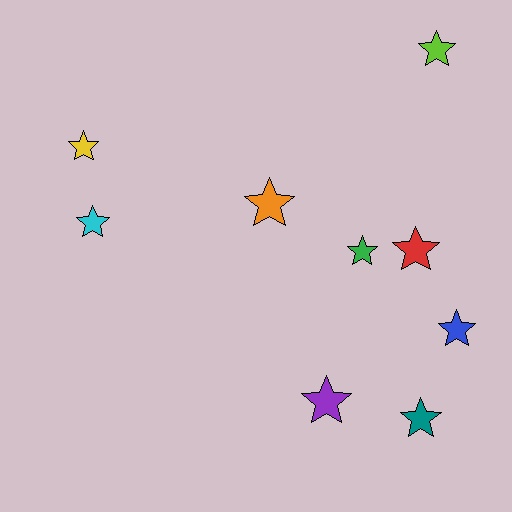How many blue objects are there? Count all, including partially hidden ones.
There is 1 blue object.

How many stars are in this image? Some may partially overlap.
There are 9 stars.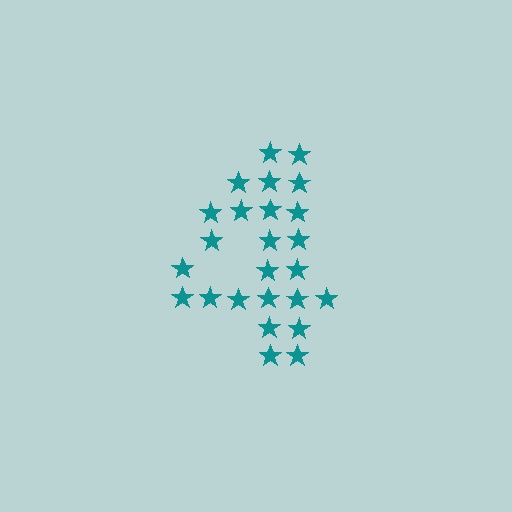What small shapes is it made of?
It is made of small stars.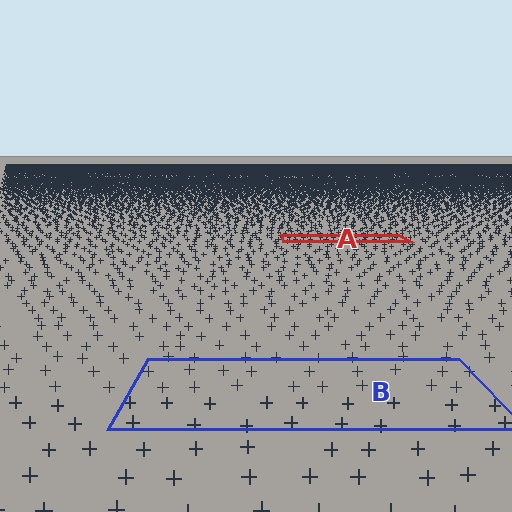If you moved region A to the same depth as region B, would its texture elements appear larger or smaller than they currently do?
They would appear larger. At a closer depth, the same texture elements are projected at a bigger on-screen size.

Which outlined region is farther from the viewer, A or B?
Region A is farther from the viewer — the texture elements inside it appear smaller and more densely packed.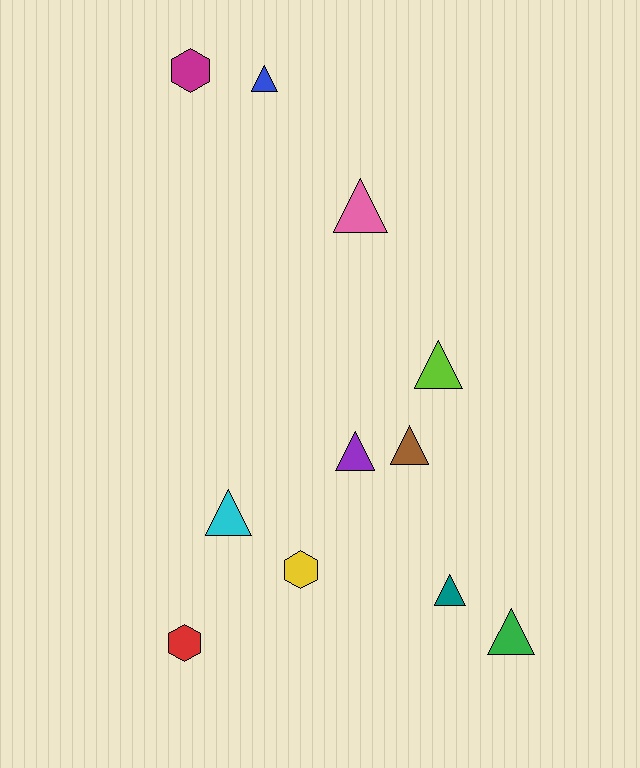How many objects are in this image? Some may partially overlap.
There are 11 objects.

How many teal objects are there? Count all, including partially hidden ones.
There is 1 teal object.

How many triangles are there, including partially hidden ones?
There are 8 triangles.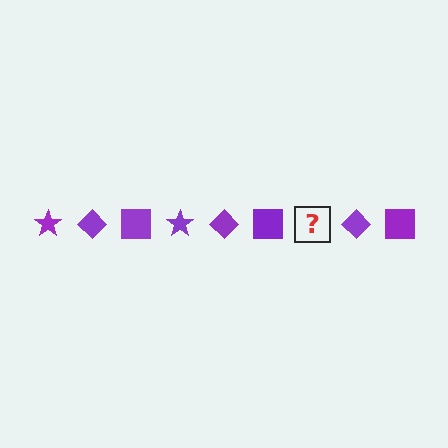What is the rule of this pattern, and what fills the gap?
The rule is that the pattern cycles through star, diamond, square shapes in purple. The gap should be filled with a purple star.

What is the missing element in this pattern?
The missing element is a purple star.